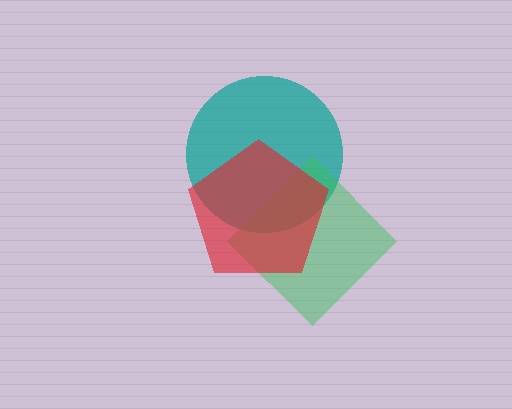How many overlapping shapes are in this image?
There are 3 overlapping shapes in the image.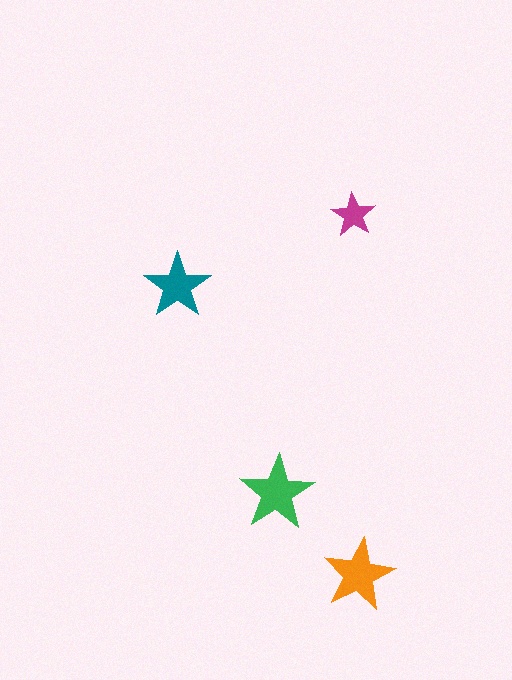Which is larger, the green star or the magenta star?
The green one.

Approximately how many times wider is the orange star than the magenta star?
About 1.5 times wider.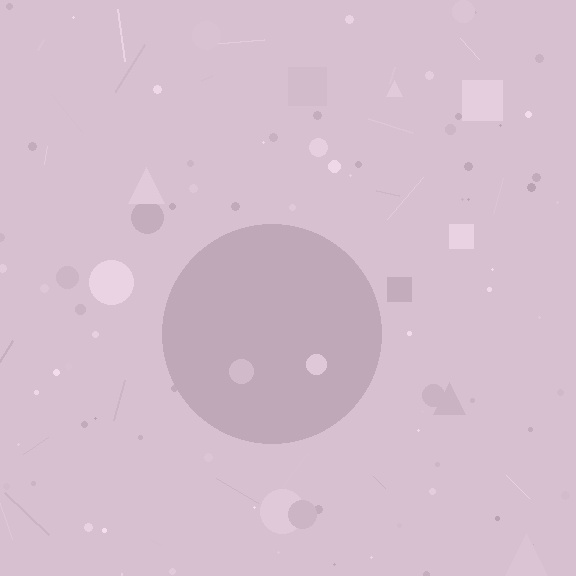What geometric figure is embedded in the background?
A circle is embedded in the background.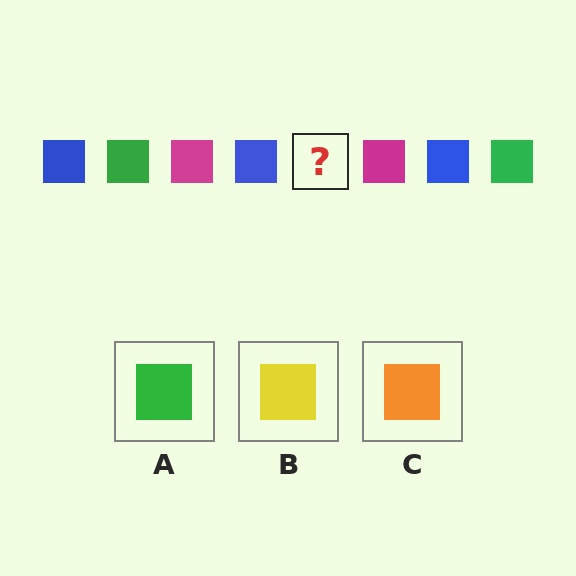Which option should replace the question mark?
Option A.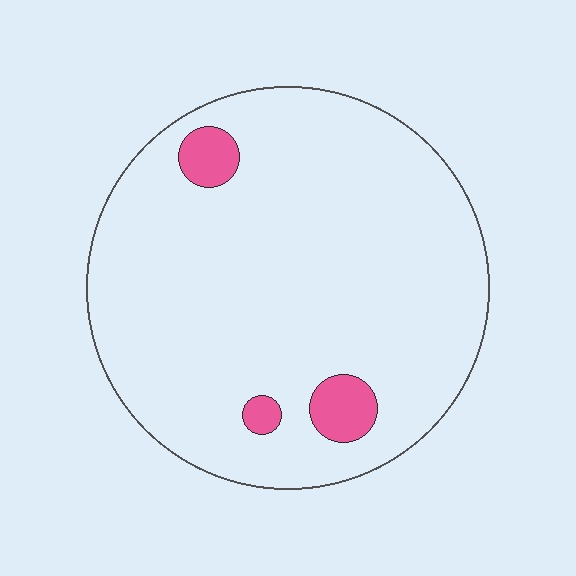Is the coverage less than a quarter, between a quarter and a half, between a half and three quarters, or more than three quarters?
Less than a quarter.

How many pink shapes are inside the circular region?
3.